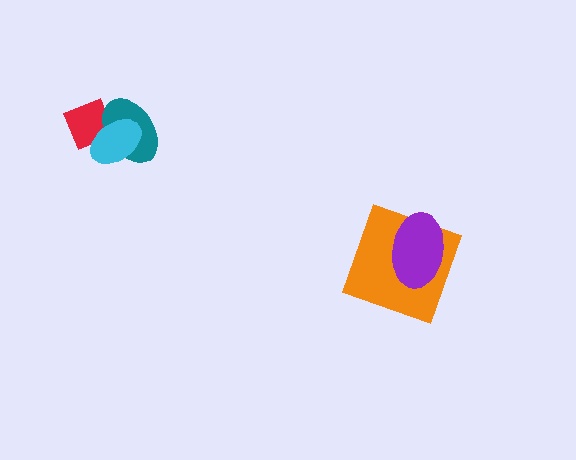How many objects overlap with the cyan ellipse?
2 objects overlap with the cyan ellipse.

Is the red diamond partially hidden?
Yes, it is partially covered by another shape.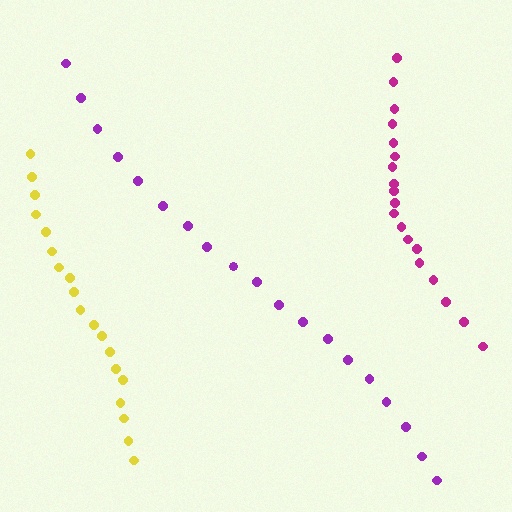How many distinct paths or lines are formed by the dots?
There are 3 distinct paths.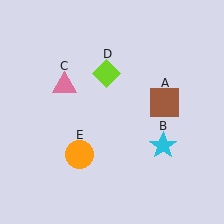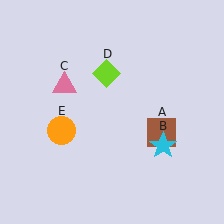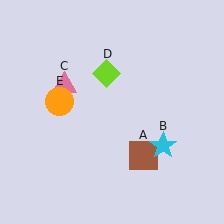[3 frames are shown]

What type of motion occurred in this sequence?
The brown square (object A), orange circle (object E) rotated clockwise around the center of the scene.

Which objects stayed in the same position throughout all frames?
Cyan star (object B) and pink triangle (object C) and lime diamond (object D) remained stationary.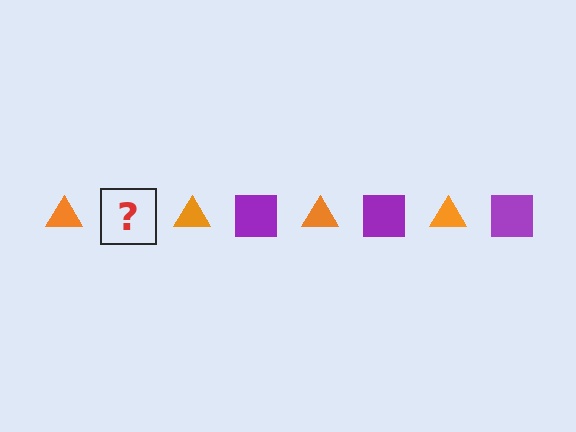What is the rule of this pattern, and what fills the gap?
The rule is that the pattern alternates between orange triangle and purple square. The gap should be filled with a purple square.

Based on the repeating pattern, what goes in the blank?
The blank should be a purple square.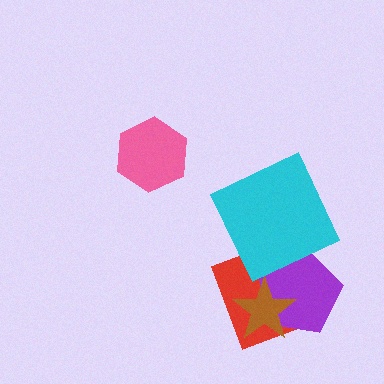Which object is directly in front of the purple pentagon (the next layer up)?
The brown star is directly in front of the purple pentagon.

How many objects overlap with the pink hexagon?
0 objects overlap with the pink hexagon.